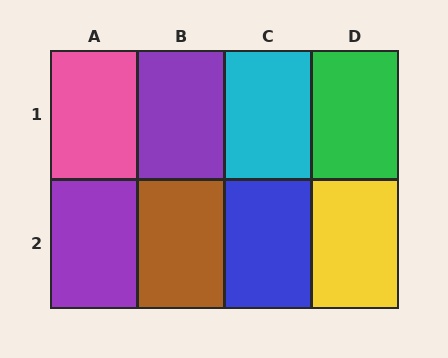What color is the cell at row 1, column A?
Pink.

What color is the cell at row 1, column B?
Purple.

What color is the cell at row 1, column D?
Green.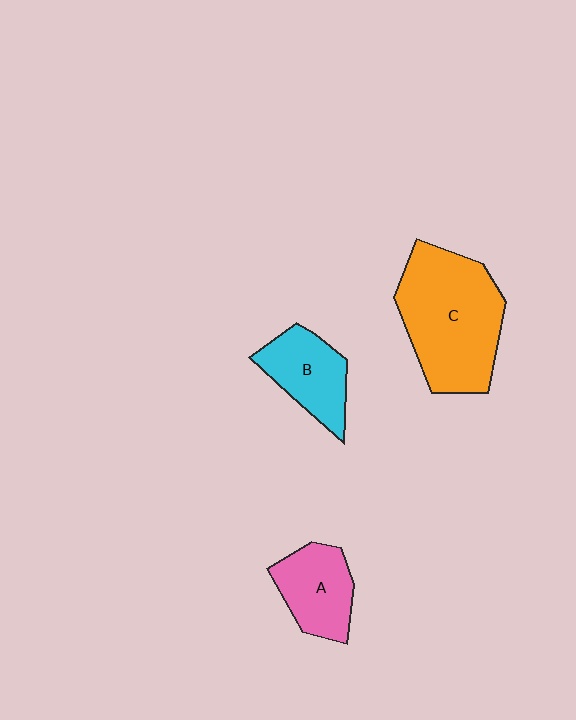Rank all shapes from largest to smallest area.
From largest to smallest: C (orange), B (cyan), A (pink).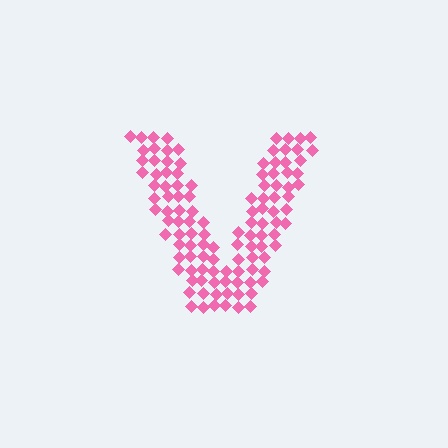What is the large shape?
The large shape is the letter V.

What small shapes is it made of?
It is made of small diamonds.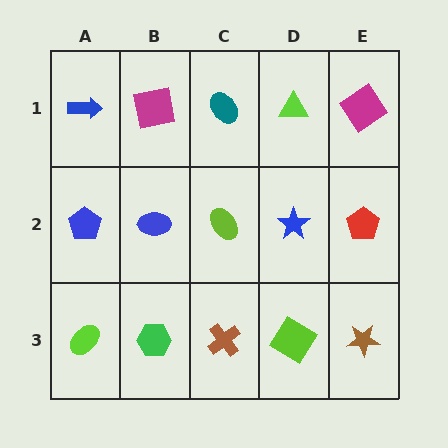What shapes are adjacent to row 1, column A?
A blue pentagon (row 2, column A), a magenta square (row 1, column B).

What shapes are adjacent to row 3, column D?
A blue star (row 2, column D), a brown cross (row 3, column C), a brown star (row 3, column E).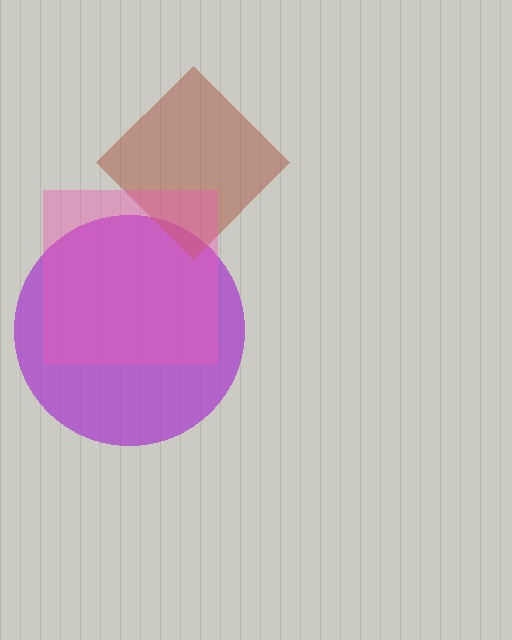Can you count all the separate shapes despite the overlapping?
Yes, there are 3 separate shapes.